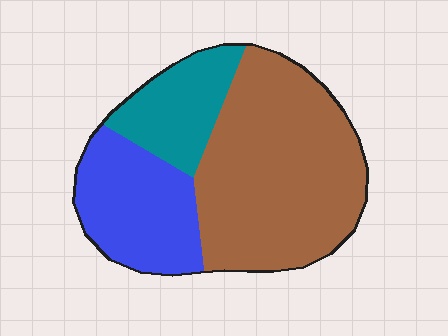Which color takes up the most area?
Brown, at roughly 55%.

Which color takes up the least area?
Teal, at roughly 20%.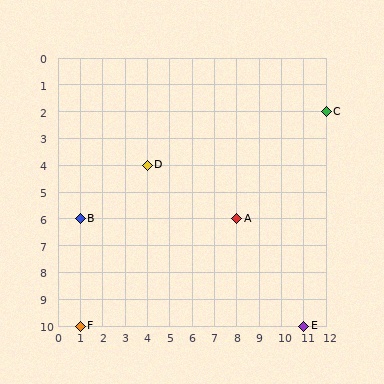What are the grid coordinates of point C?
Point C is at grid coordinates (12, 2).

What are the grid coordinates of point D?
Point D is at grid coordinates (4, 4).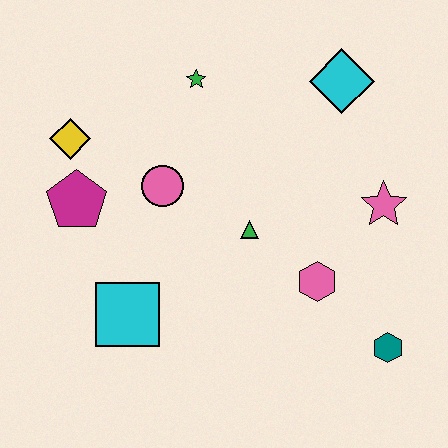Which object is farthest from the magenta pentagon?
The teal hexagon is farthest from the magenta pentagon.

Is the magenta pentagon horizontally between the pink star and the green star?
No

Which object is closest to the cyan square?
The magenta pentagon is closest to the cyan square.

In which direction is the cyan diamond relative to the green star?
The cyan diamond is to the right of the green star.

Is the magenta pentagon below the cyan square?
No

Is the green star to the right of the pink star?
No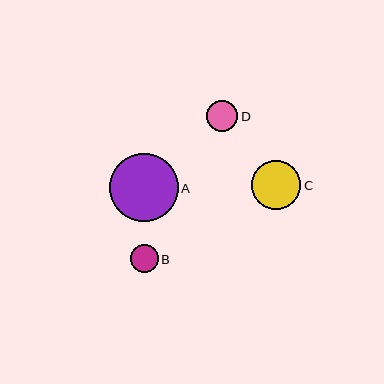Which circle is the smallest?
Circle B is the smallest with a size of approximately 28 pixels.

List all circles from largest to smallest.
From largest to smallest: A, C, D, B.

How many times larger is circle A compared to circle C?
Circle A is approximately 1.4 times the size of circle C.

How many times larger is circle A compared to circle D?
Circle A is approximately 2.2 times the size of circle D.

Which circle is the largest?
Circle A is the largest with a size of approximately 69 pixels.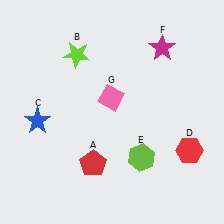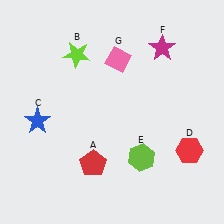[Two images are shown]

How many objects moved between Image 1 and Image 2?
1 object moved between the two images.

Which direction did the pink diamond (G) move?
The pink diamond (G) moved up.